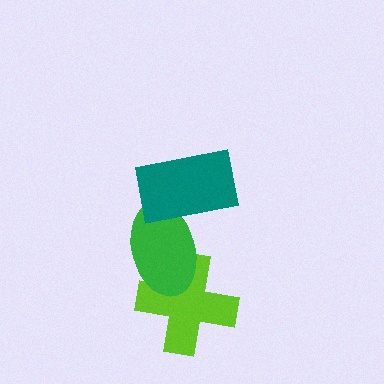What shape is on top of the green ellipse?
The teal rectangle is on top of the green ellipse.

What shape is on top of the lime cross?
The green ellipse is on top of the lime cross.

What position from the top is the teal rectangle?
The teal rectangle is 1st from the top.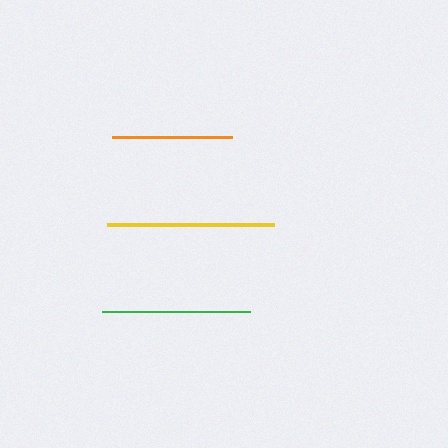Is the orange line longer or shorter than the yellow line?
The yellow line is longer than the orange line.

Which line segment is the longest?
The yellow line is the longest at approximately 166 pixels.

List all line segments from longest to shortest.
From longest to shortest: yellow, green, orange.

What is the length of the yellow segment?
The yellow segment is approximately 166 pixels long.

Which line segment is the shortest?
The orange line is the shortest at approximately 120 pixels.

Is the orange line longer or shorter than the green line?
The green line is longer than the orange line.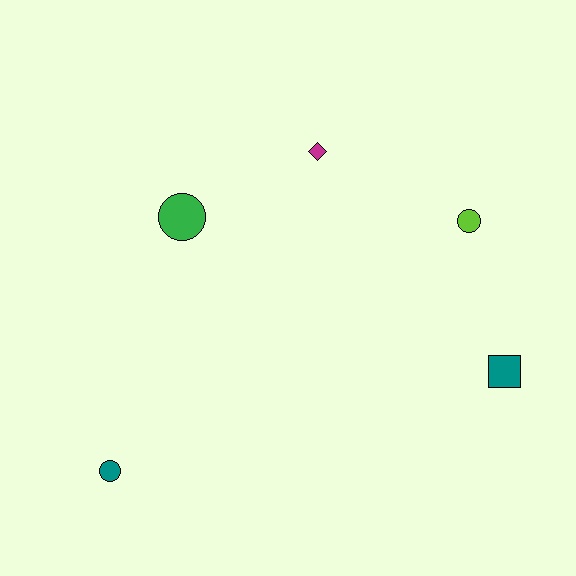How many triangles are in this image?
There are no triangles.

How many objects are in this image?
There are 5 objects.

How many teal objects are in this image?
There are 2 teal objects.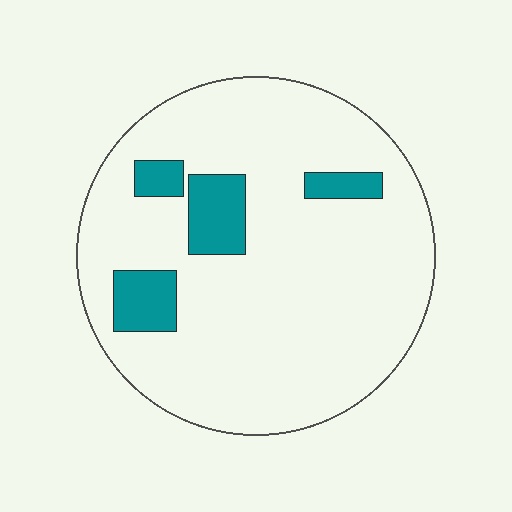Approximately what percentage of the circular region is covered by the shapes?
Approximately 10%.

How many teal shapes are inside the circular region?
4.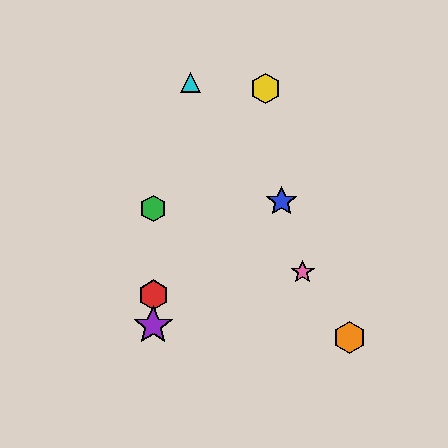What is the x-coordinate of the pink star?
The pink star is at x≈303.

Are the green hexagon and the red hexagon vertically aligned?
Yes, both are at x≈153.